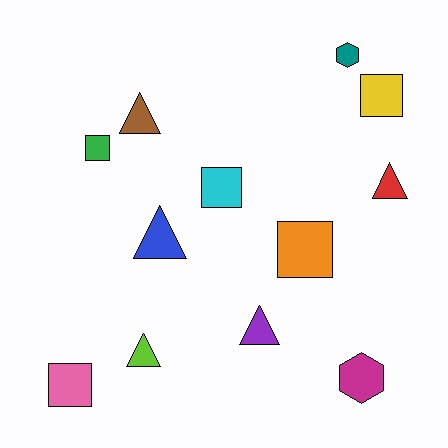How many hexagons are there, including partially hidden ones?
There are 2 hexagons.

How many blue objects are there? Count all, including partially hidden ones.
There is 1 blue object.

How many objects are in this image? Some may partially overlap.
There are 12 objects.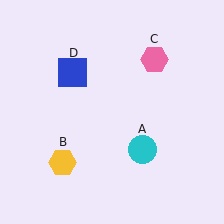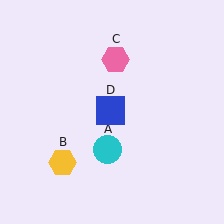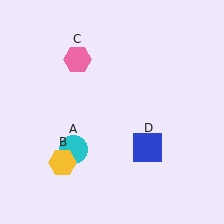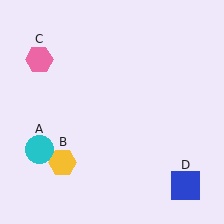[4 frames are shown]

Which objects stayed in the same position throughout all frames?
Yellow hexagon (object B) remained stationary.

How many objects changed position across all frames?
3 objects changed position: cyan circle (object A), pink hexagon (object C), blue square (object D).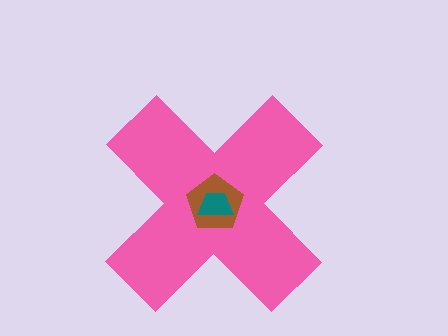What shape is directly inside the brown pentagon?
The teal trapezoid.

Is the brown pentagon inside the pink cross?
Yes.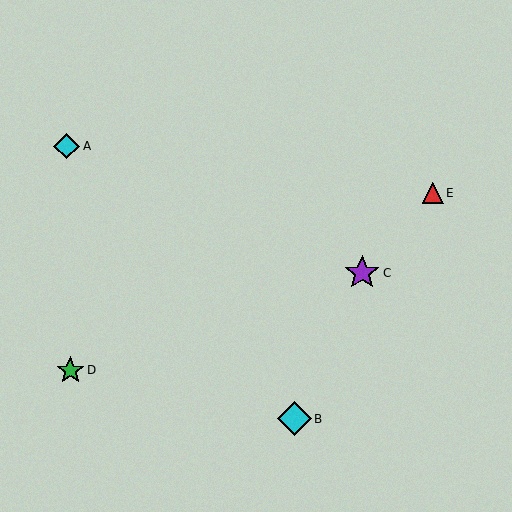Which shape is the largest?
The purple star (labeled C) is the largest.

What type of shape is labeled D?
Shape D is a green star.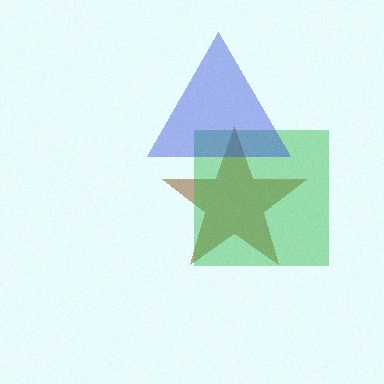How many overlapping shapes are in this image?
There are 3 overlapping shapes in the image.